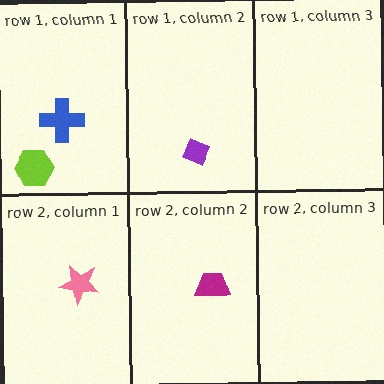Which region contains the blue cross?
The row 1, column 1 region.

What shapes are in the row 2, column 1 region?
The pink star.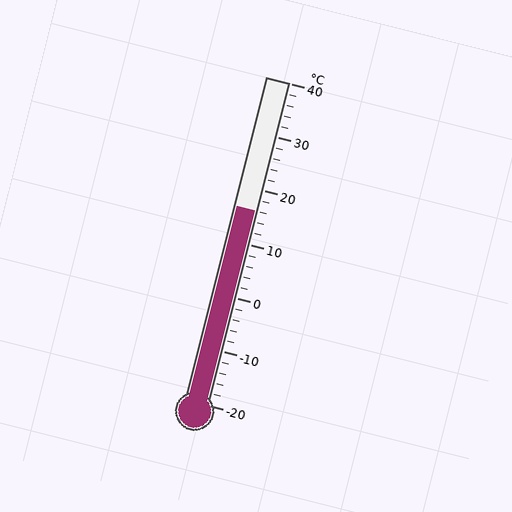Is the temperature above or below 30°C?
The temperature is below 30°C.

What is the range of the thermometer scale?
The thermometer scale ranges from -20°C to 40°C.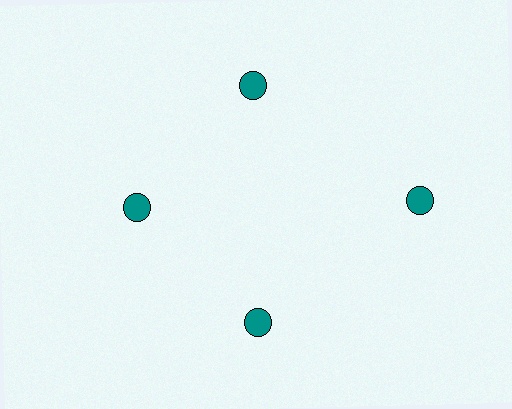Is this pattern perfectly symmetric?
No. The 4 teal circles are arranged in a ring, but one element near the 3 o'clock position is pushed outward from the center, breaking the 4-fold rotational symmetry.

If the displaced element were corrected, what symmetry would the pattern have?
It would have 4-fold rotational symmetry — the pattern would map onto itself every 90 degrees.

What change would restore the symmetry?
The symmetry would be restored by moving it inward, back onto the ring so that all 4 circles sit at equal angles and equal distance from the center.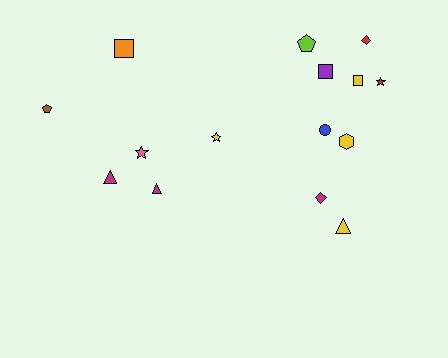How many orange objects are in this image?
There is 1 orange object.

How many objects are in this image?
There are 15 objects.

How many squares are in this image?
There are 3 squares.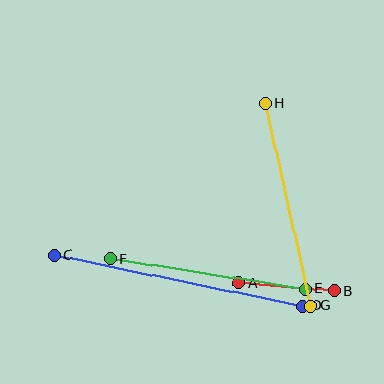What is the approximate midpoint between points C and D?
The midpoint is at approximately (178, 281) pixels.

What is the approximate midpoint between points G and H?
The midpoint is at approximately (288, 205) pixels.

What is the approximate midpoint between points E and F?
The midpoint is at approximately (208, 274) pixels.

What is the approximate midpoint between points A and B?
The midpoint is at approximately (287, 287) pixels.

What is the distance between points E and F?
The distance is approximately 198 pixels.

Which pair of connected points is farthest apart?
Points C and D are farthest apart.